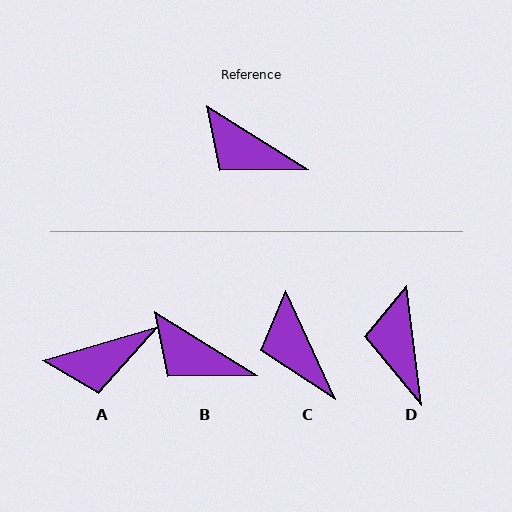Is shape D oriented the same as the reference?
No, it is off by about 51 degrees.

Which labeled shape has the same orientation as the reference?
B.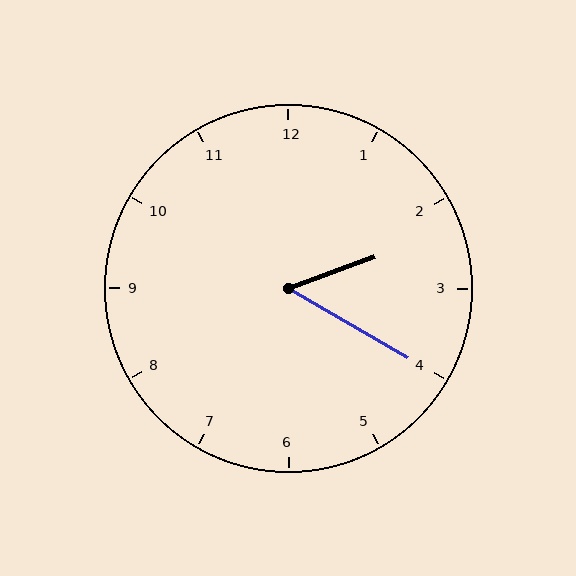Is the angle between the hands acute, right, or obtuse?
It is acute.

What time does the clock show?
2:20.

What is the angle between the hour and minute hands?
Approximately 50 degrees.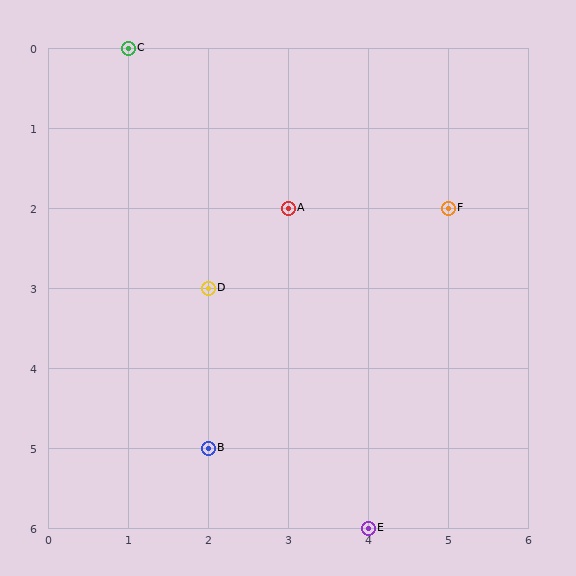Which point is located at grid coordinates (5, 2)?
Point F is at (5, 2).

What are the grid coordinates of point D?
Point D is at grid coordinates (2, 3).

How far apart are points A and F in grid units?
Points A and F are 2 columns apart.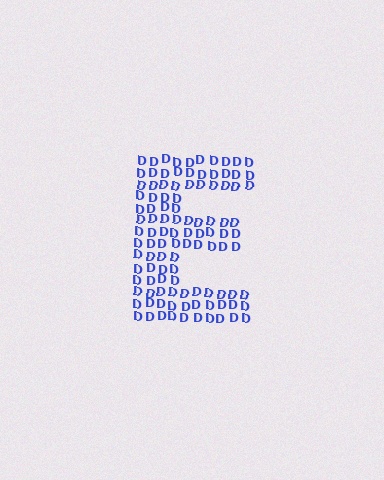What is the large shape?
The large shape is the letter E.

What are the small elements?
The small elements are letter D's.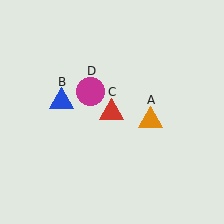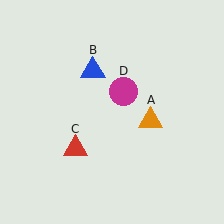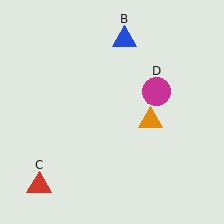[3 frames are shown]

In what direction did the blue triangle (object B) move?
The blue triangle (object B) moved up and to the right.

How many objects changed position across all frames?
3 objects changed position: blue triangle (object B), red triangle (object C), magenta circle (object D).